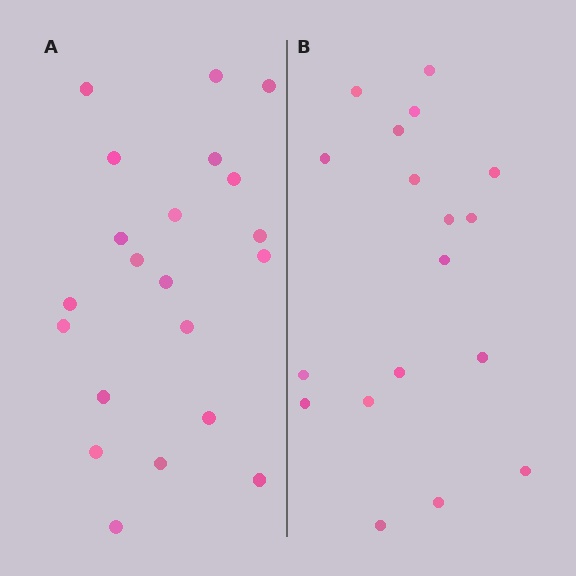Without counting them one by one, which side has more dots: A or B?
Region A (the left region) has more dots.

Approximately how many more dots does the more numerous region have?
Region A has just a few more — roughly 2 or 3 more dots than region B.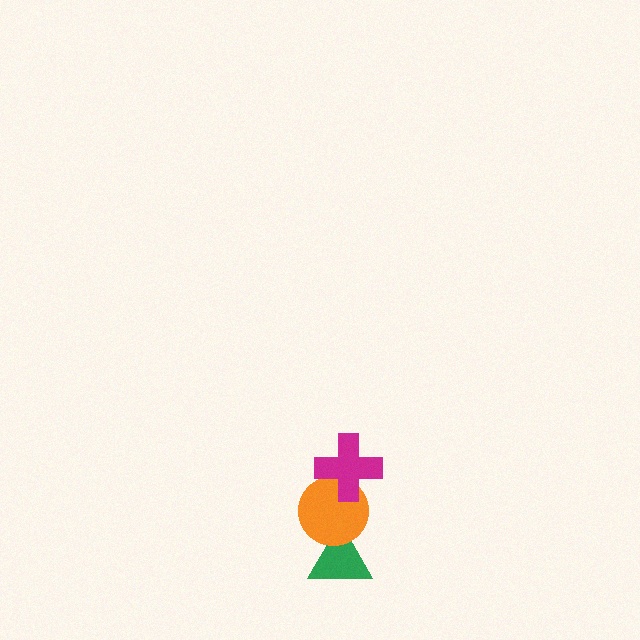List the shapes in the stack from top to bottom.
From top to bottom: the magenta cross, the orange circle, the green triangle.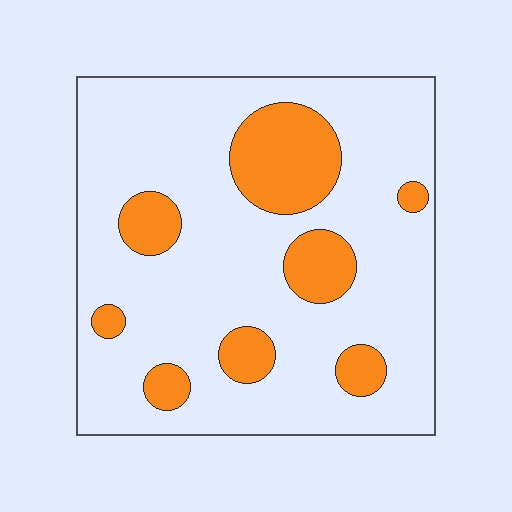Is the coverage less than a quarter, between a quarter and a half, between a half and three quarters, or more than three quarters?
Less than a quarter.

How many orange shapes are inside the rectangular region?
8.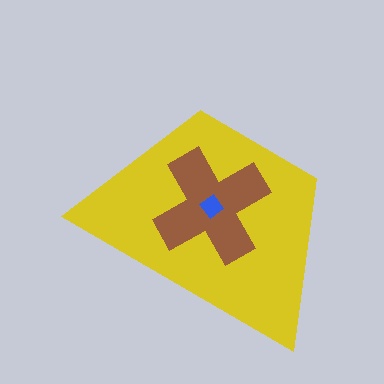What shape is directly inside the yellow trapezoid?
The brown cross.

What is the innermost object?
The blue diamond.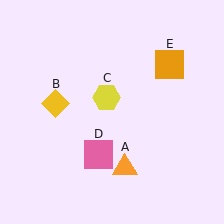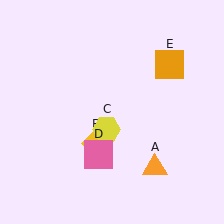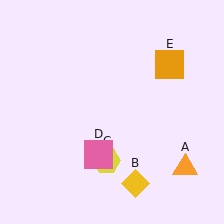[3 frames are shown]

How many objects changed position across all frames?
3 objects changed position: orange triangle (object A), yellow diamond (object B), yellow hexagon (object C).